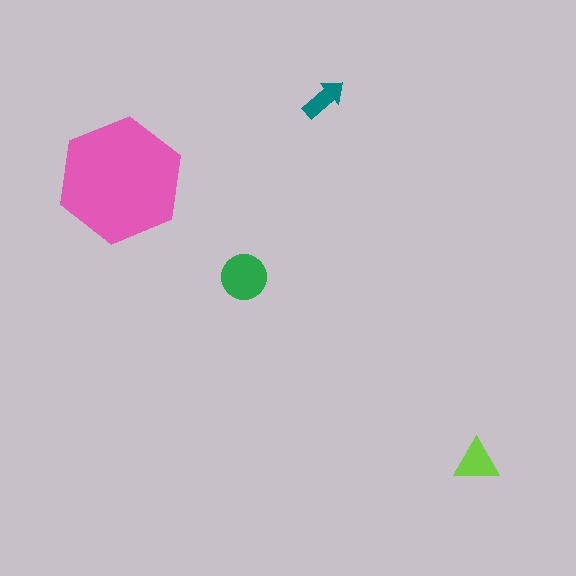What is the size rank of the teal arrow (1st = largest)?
4th.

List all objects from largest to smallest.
The pink hexagon, the green circle, the lime triangle, the teal arrow.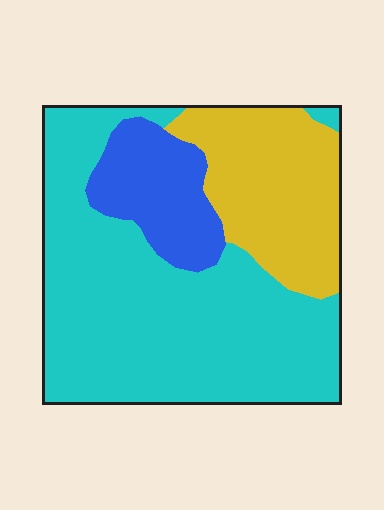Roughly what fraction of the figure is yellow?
Yellow covers around 25% of the figure.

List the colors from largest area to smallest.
From largest to smallest: cyan, yellow, blue.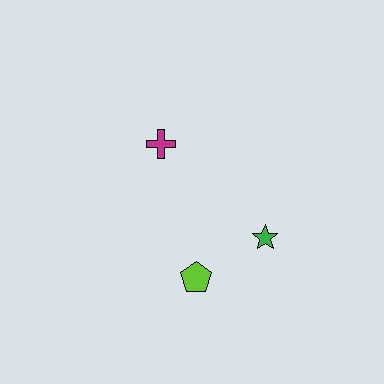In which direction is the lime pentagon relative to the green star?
The lime pentagon is to the left of the green star.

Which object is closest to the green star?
The lime pentagon is closest to the green star.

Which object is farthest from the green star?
The magenta cross is farthest from the green star.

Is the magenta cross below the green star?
No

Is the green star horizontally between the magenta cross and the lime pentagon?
No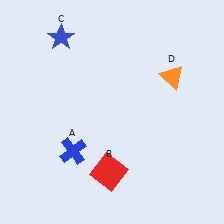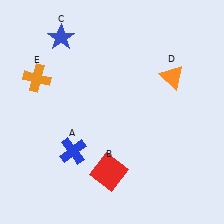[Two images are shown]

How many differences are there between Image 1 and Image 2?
There is 1 difference between the two images.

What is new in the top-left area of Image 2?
An orange cross (E) was added in the top-left area of Image 2.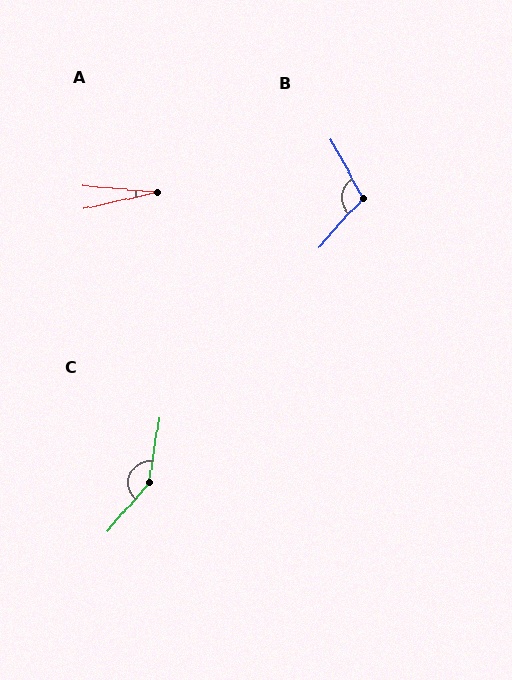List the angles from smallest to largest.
A (17°), B (109°), C (148°).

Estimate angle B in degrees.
Approximately 109 degrees.